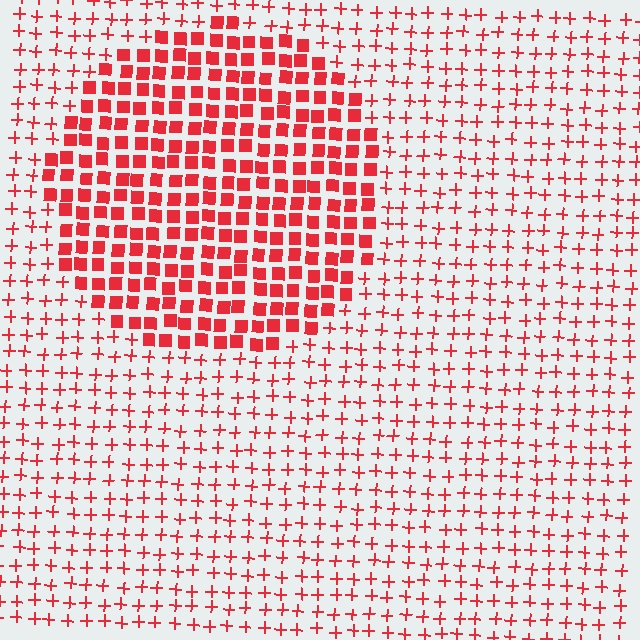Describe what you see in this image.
The image is filled with small red elements arranged in a uniform grid. A circle-shaped region contains squares, while the surrounding area contains plus signs. The boundary is defined purely by the change in element shape.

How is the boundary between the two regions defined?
The boundary is defined by a change in element shape: squares inside vs. plus signs outside. All elements share the same color and spacing.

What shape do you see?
I see a circle.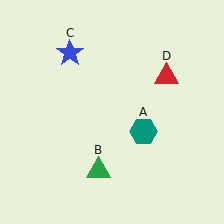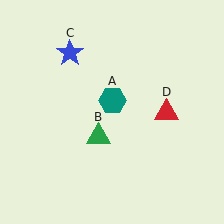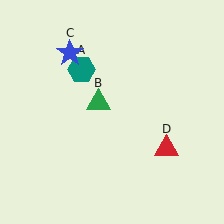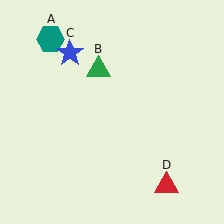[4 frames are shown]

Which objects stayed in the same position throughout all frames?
Blue star (object C) remained stationary.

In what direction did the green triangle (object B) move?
The green triangle (object B) moved up.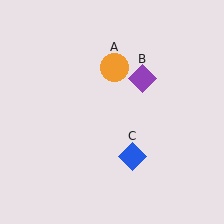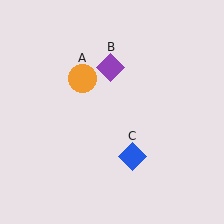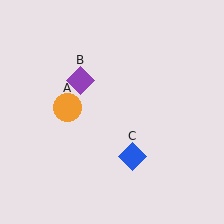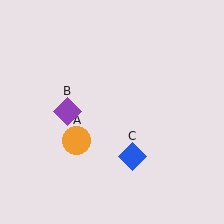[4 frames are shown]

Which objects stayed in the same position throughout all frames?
Blue diamond (object C) remained stationary.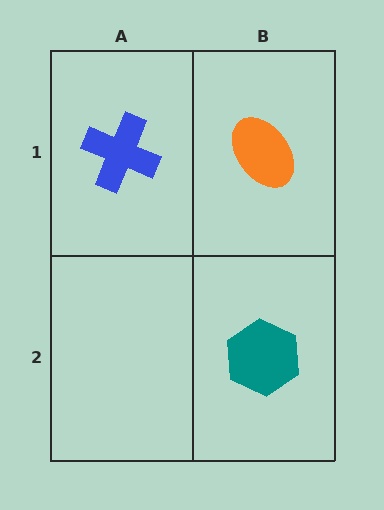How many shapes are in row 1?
2 shapes.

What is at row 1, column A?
A blue cross.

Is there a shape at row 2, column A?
No, that cell is empty.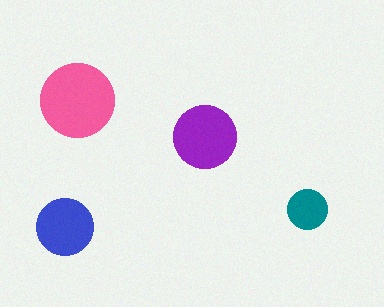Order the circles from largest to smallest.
the pink one, the purple one, the blue one, the teal one.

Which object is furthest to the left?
The blue circle is leftmost.